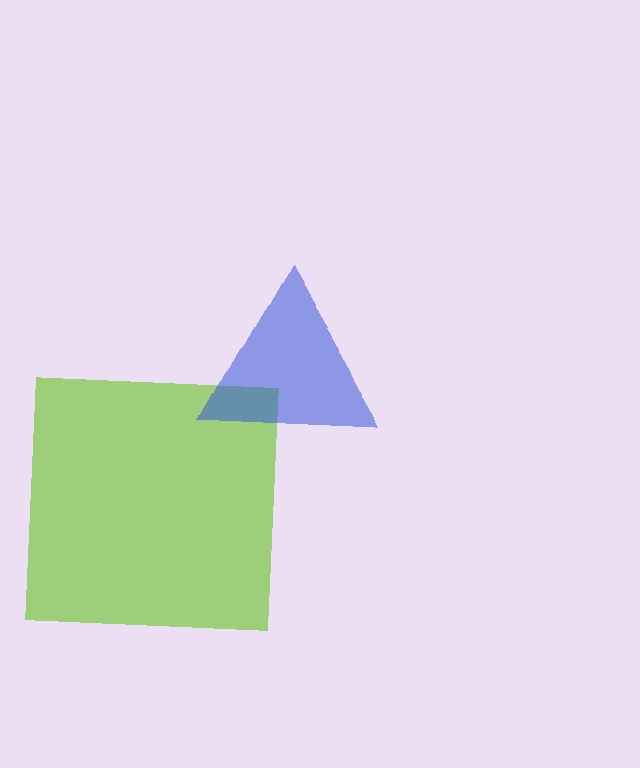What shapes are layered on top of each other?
The layered shapes are: a lime square, a blue triangle.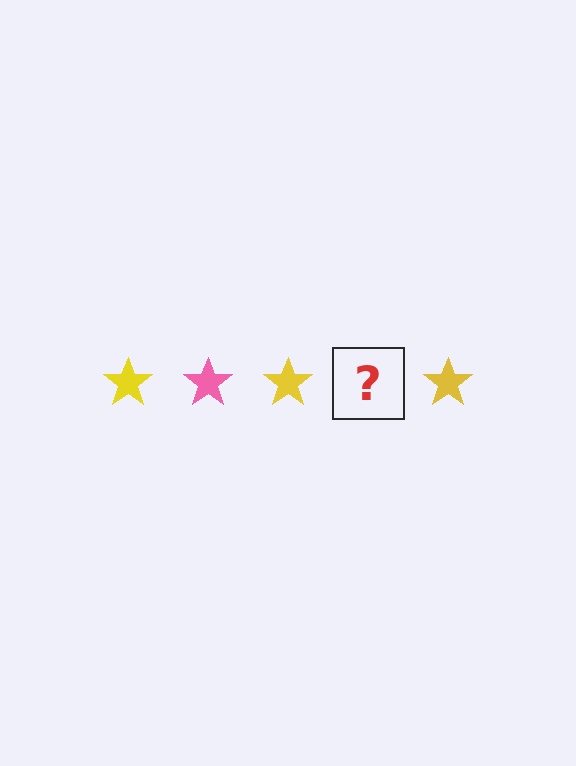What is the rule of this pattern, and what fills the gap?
The rule is that the pattern cycles through yellow, pink stars. The gap should be filled with a pink star.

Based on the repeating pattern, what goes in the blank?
The blank should be a pink star.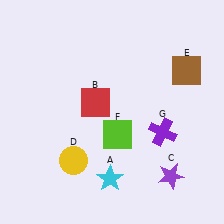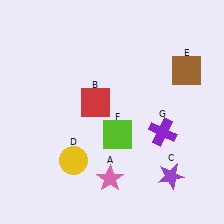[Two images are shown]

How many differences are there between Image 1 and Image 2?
There is 1 difference between the two images.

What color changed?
The star (A) changed from cyan in Image 1 to pink in Image 2.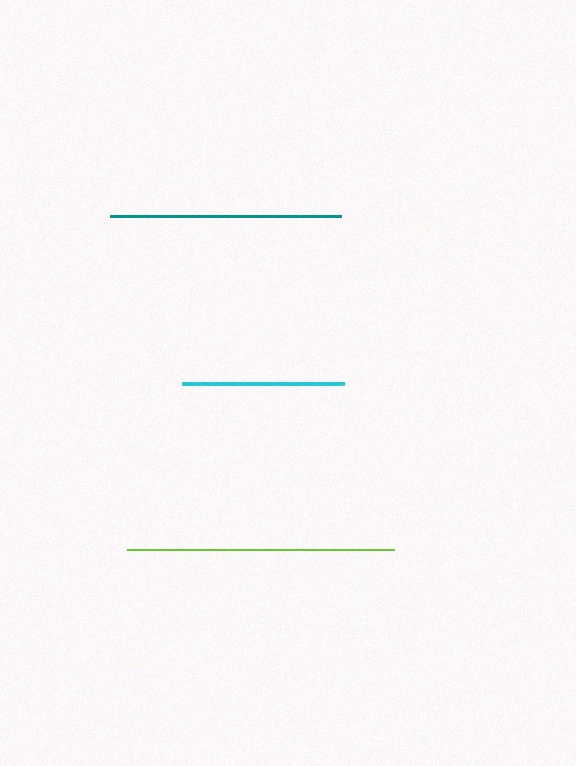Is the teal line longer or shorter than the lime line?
The lime line is longer than the teal line.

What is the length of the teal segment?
The teal segment is approximately 231 pixels long.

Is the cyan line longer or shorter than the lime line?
The lime line is longer than the cyan line.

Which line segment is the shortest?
The cyan line is the shortest at approximately 161 pixels.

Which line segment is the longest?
The lime line is the longest at approximately 267 pixels.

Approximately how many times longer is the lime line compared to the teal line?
The lime line is approximately 1.2 times the length of the teal line.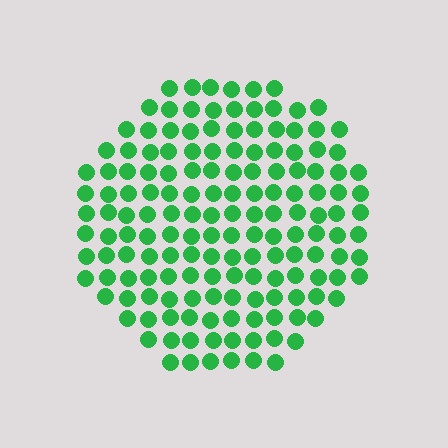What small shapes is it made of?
It is made of small circles.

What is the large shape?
The large shape is a circle.